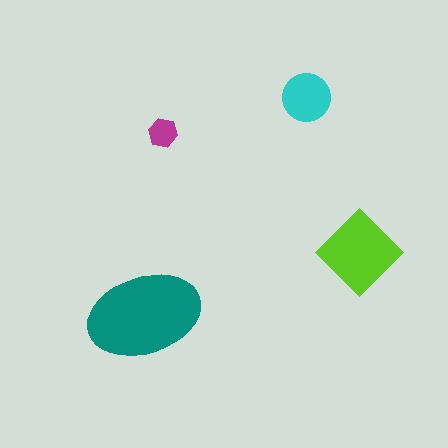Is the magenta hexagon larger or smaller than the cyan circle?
Smaller.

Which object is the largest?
The teal ellipse.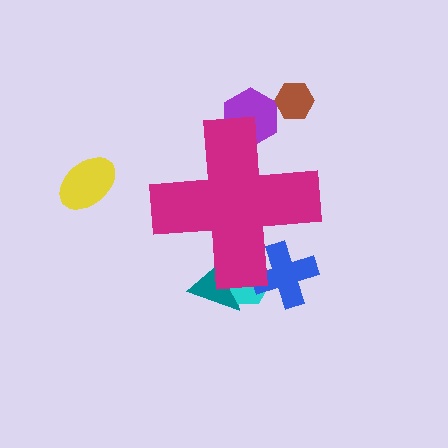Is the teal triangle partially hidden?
Yes, the teal triangle is partially hidden behind the magenta cross.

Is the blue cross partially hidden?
Yes, the blue cross is partially hidden behind the magenta cross.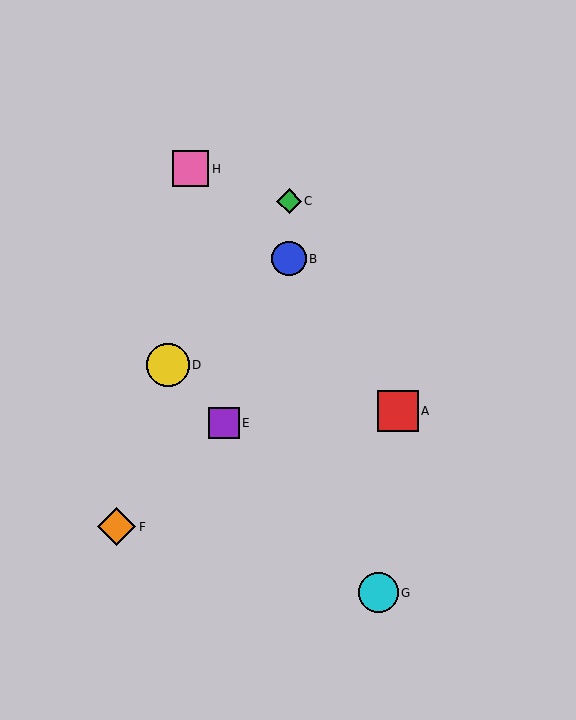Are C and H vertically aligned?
No, C is at x≈289 and H is at x≈191.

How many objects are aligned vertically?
2 objects (B, C) are aligned vertically.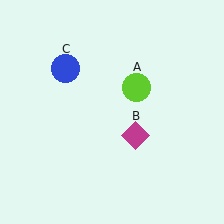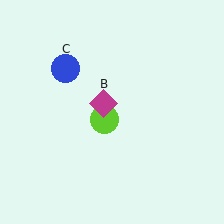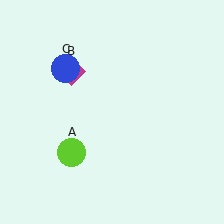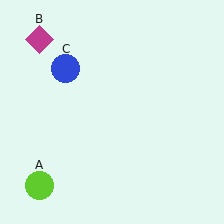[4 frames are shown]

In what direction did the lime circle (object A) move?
The lime circle (object A) moved down and to the left.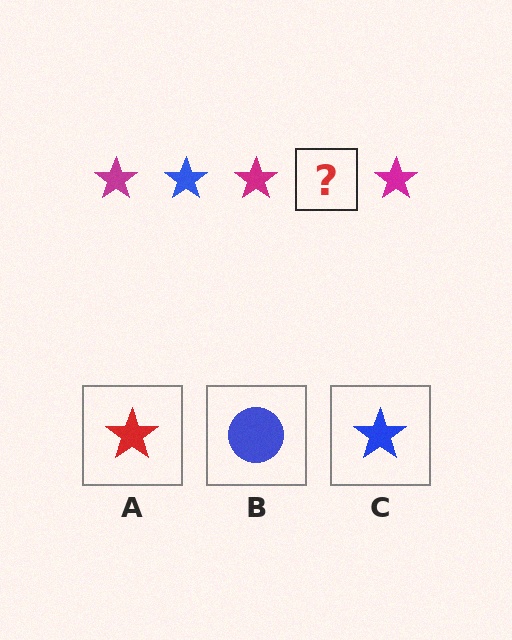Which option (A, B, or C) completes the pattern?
C.